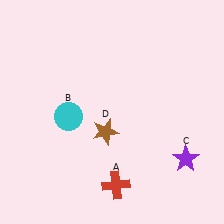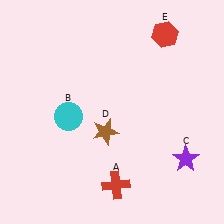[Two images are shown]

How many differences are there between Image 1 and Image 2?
There is 1 difference between the two images.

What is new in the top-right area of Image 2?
A red hexagon (E) was added in the top-right area of Image 2.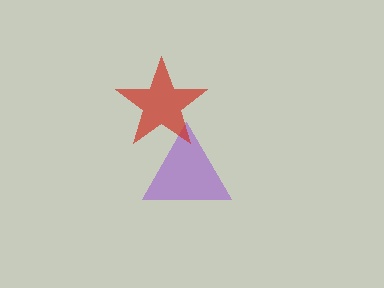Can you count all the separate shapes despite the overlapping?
Yes, there are 2 separate shapes.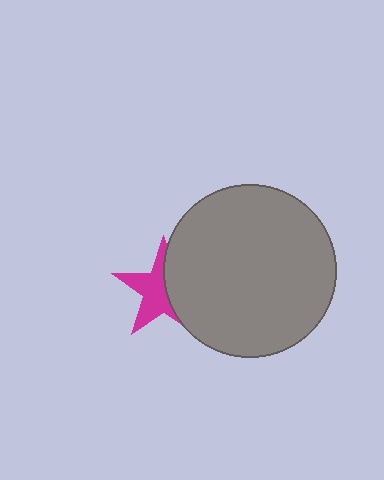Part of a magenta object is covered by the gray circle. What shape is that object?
It is a star.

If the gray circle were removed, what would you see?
You would see the complete magenta star.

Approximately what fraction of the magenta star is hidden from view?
Roughly 44% of the magenta star is hidden behind the gray circle.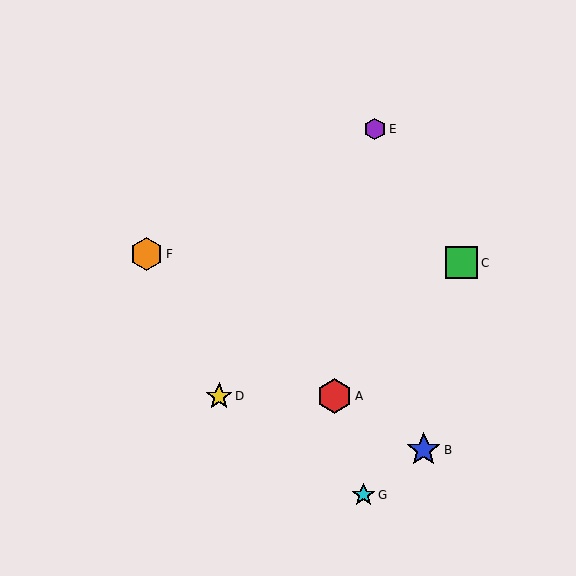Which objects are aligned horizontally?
Objects A, D are aligned horizontally.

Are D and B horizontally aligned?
No, D is at y≈396 and B is at y≈450.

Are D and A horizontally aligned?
Yes, both are at y≈396.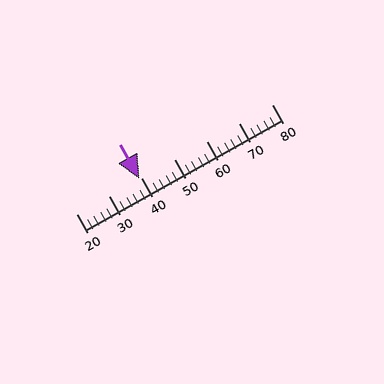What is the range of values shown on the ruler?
The ruler shows values from 20 to 80.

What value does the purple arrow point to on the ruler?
The purple arrow points to approximately 40.